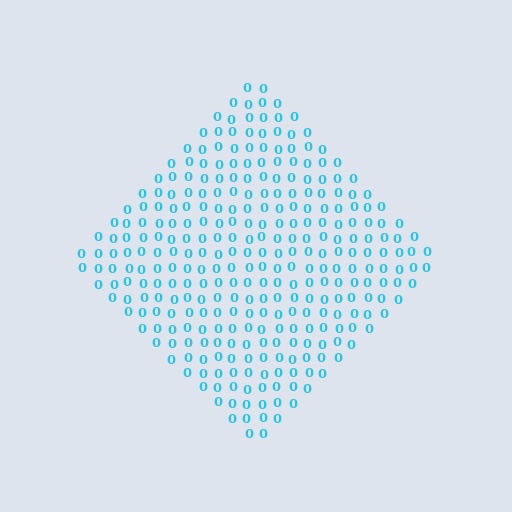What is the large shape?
The large shape is a diamond.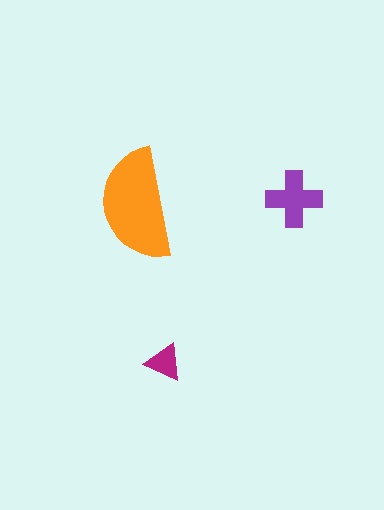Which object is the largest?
The orange semicircle.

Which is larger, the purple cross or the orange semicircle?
The orange semicircle.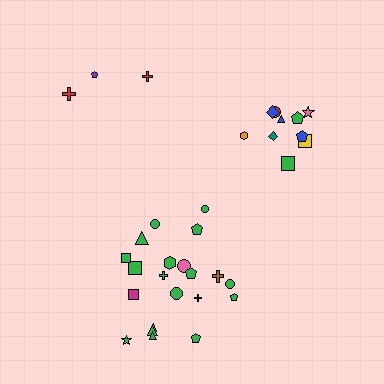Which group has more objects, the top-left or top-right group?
The top-right group.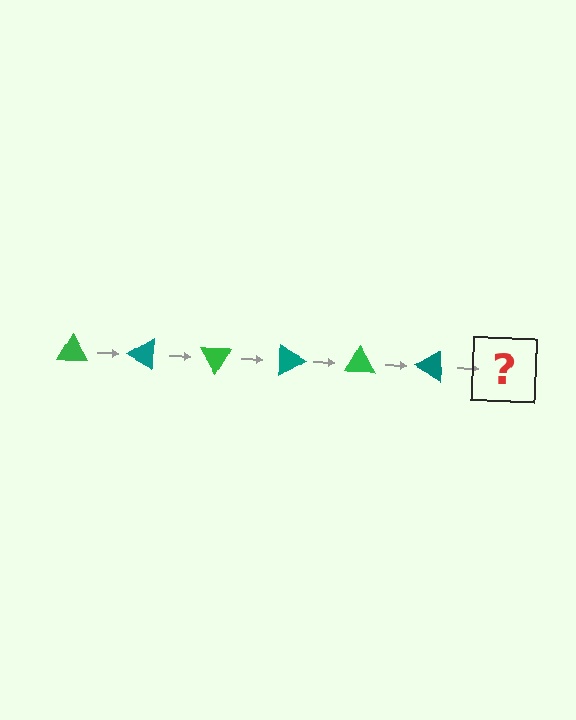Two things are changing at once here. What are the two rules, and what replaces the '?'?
The two rules are that it rotates 30 degrees each step and the color cycles through green and teal. The '?' should be a green triangle, rotated 180 degrees from the start.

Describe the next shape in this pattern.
It should be a green triangle, rotated 180 degrees from the start.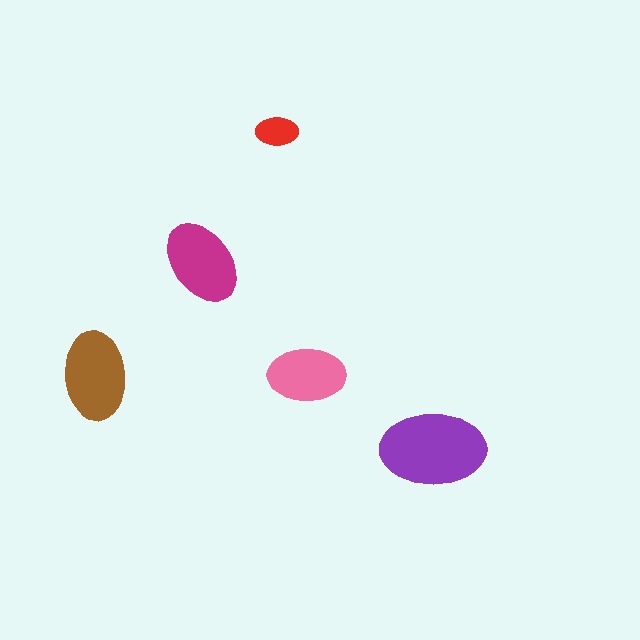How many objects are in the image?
There are 5 objects in the image.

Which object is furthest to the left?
The brown ellipse is leftmost.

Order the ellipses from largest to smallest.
the purple one, the brown one, the magenta one, the pink one, the red one.